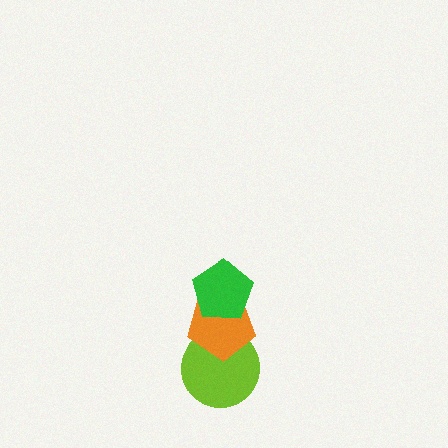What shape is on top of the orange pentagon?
The green pentagon is on top of the orange pentagon.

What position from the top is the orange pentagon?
The orange pentagon is 2nd from the top.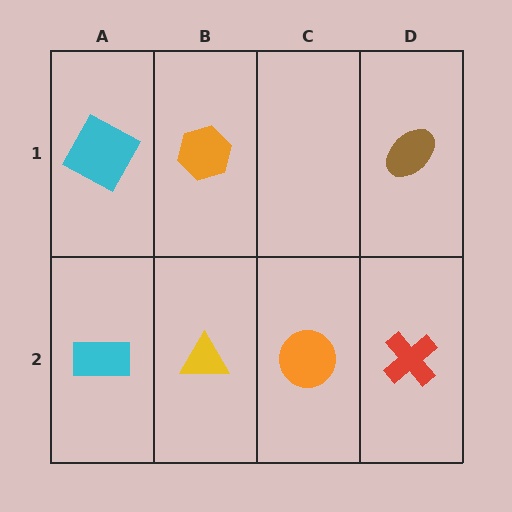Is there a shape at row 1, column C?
No, that cell is empty.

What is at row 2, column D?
A red cross.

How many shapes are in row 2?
4 shapes.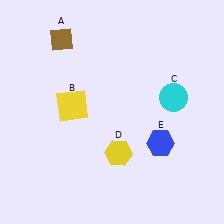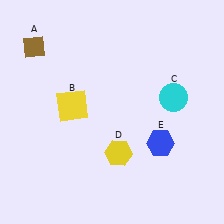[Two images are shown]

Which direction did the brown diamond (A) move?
The brown diamond (A) moved left.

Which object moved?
The brown diamond (A) moved left.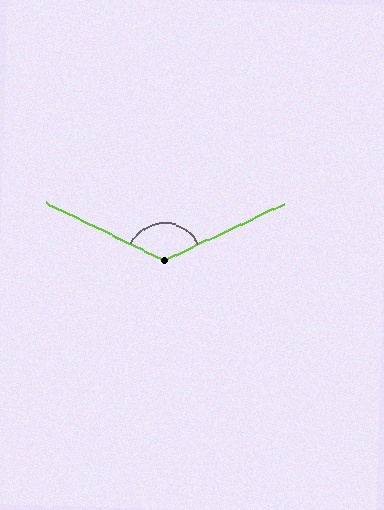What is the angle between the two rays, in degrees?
Approximately 129 degrees.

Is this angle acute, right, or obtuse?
It is obtuse.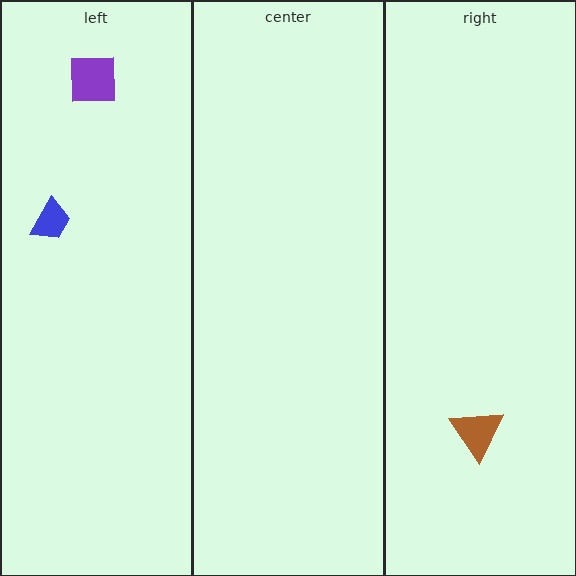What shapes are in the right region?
The brown triangle.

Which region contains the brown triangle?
The right region.